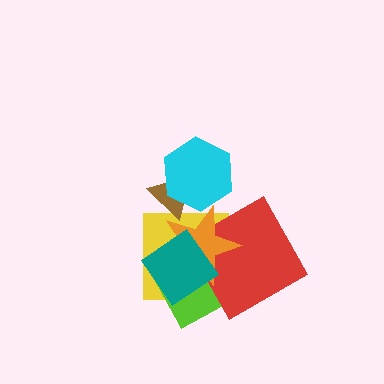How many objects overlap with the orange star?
6 objects overlap with the orange star.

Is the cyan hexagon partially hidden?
No, no other shape covers it.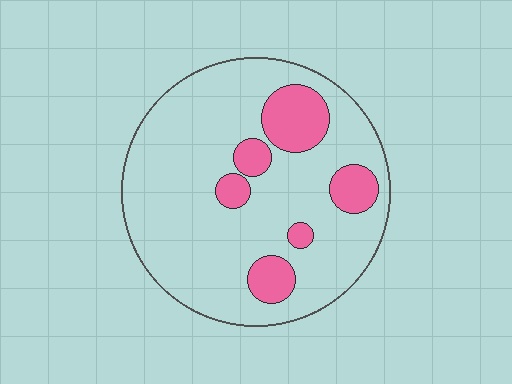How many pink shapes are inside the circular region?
6.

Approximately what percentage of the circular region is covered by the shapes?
Approximately 20%.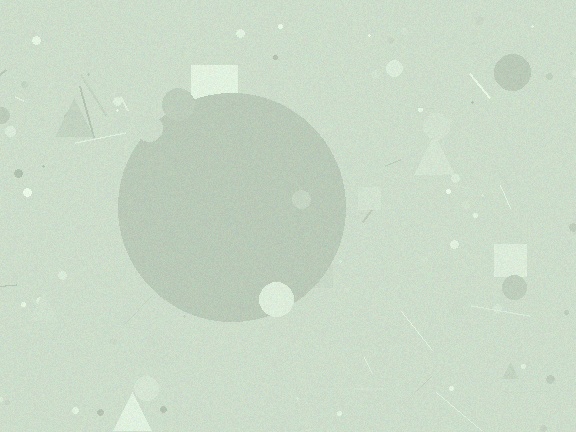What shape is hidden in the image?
A circle is hidden in the image.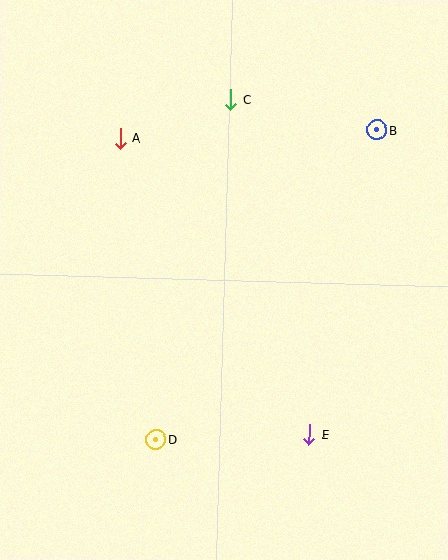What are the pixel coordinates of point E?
Point E is at (309, 434).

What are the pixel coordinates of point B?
Point B is at (377, 130).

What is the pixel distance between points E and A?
The distance between E and A is 351 pixels.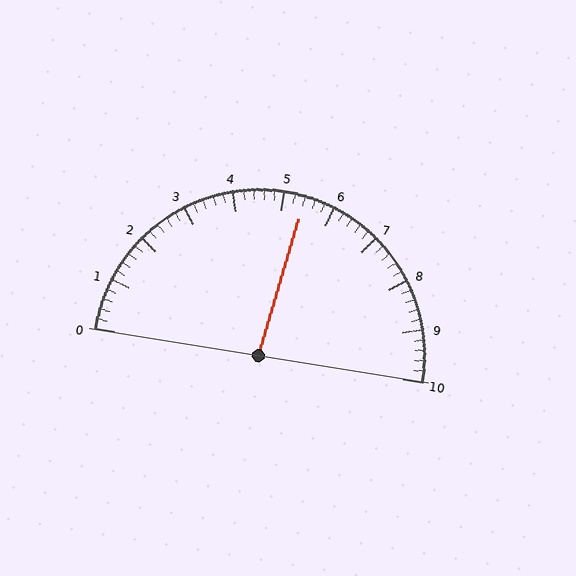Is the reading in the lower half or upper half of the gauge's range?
The reading is in the upper half of the range (0 to 10).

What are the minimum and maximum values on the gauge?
The gauge ranges from 0 to 10.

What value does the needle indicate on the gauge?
The needle indicates approximately 5.4.